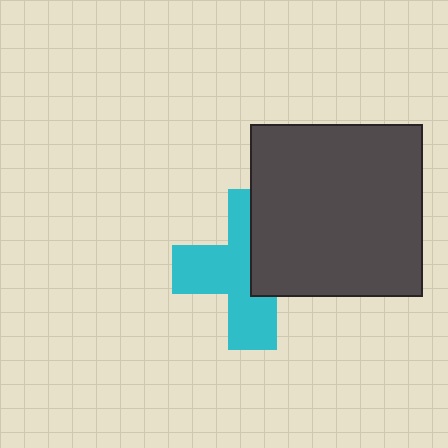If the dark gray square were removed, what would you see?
You would see the complete cyan cross.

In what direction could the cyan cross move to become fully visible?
The cyan cross could move left. That would shift it out from behind the dark gray square entirely.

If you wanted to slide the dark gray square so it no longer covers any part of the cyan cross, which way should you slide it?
Slide it right — that is the most direct way to separate the two shapes.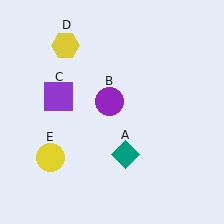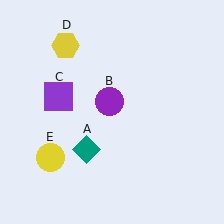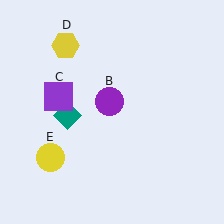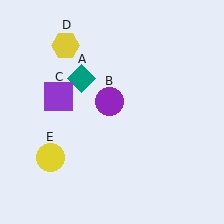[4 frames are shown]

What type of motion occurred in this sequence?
The teal diamond (object A) rotated clockwise around the center of the scene.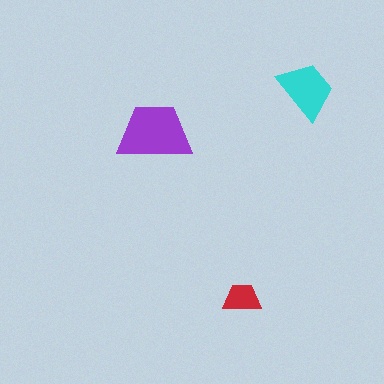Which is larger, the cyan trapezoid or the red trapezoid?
The cyan one.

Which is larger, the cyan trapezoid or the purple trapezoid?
The purple one.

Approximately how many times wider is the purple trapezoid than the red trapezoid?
About 2 times wider.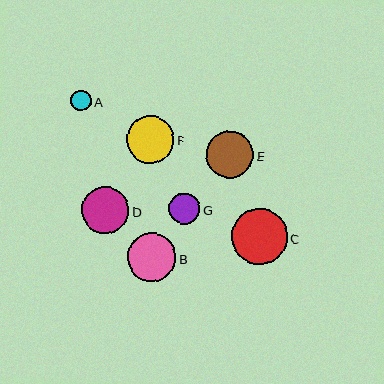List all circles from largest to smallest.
From largest to smallest: C, B, F, E, D, G, A.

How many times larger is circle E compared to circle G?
Circle E is approximately 1.5 times the size of circle G.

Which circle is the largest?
Circle C is the largest with a size of approximately 56 pixels.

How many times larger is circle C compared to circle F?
Circle C is approximately 1.2 times the size of circle F.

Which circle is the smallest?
Circle A is the smallest with a size of approximately 21 pixels.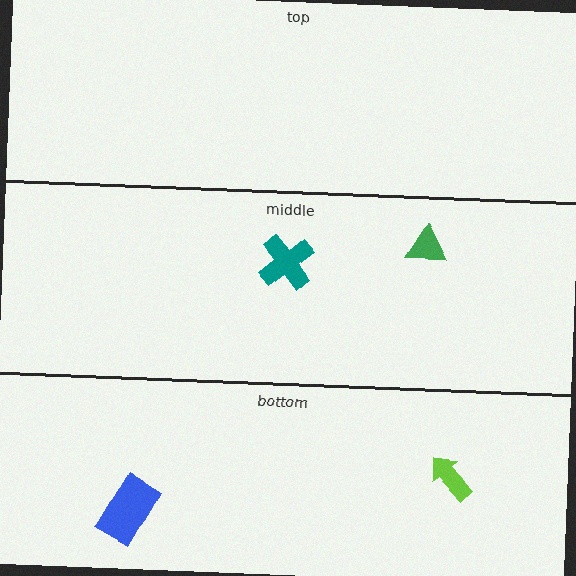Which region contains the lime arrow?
The bottom region.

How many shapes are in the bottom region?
2.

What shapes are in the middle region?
The teal cross, the green triangle.